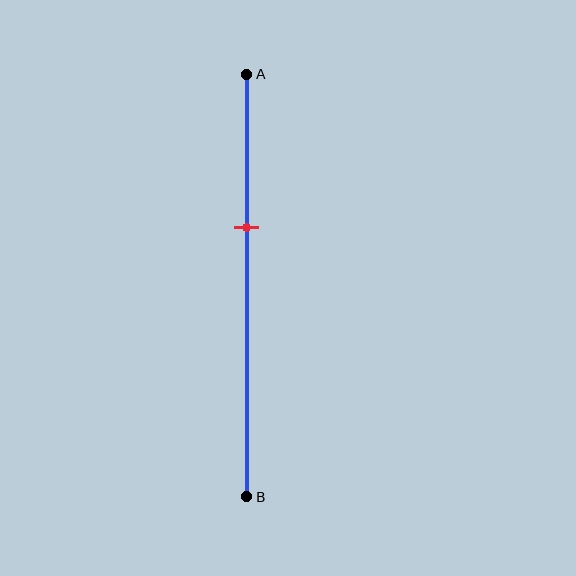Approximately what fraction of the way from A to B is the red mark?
The red mark is approximately 35% of the way from A to B.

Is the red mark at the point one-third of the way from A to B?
Yes, the mark is approximately at the one-third point.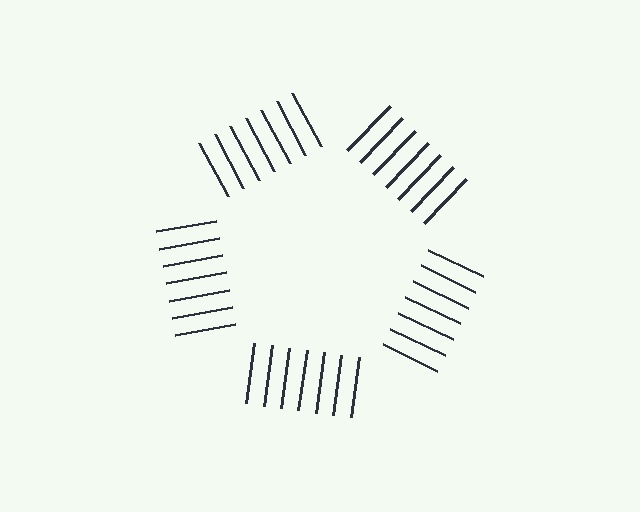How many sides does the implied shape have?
5 sides — the line-ends trace a pentagon.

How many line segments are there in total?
35 — 7 along each of the 5 edges.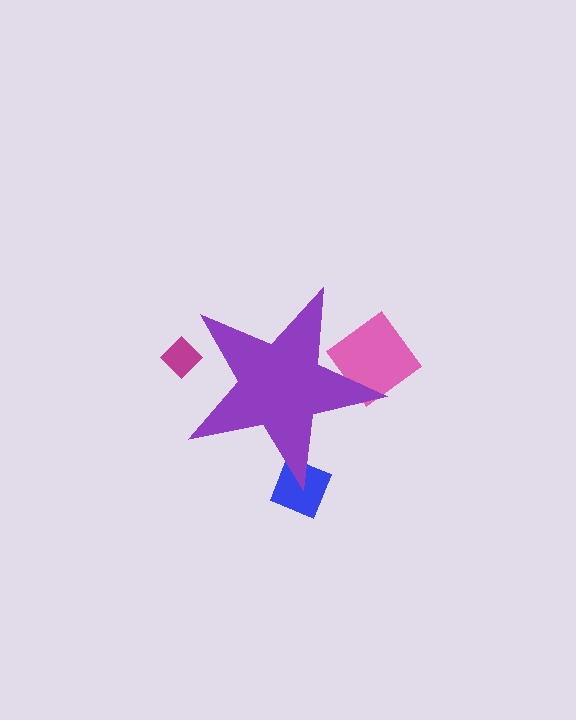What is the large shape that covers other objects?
A purple star.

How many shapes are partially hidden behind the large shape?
3 shapes are partially hidden.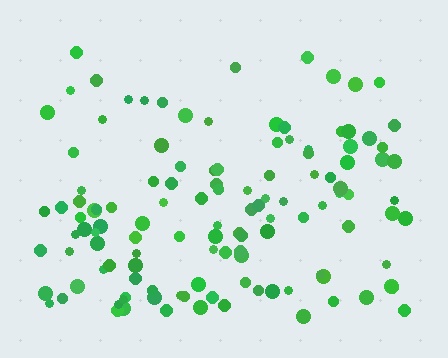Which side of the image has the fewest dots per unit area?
The top.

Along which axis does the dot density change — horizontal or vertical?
Vertical.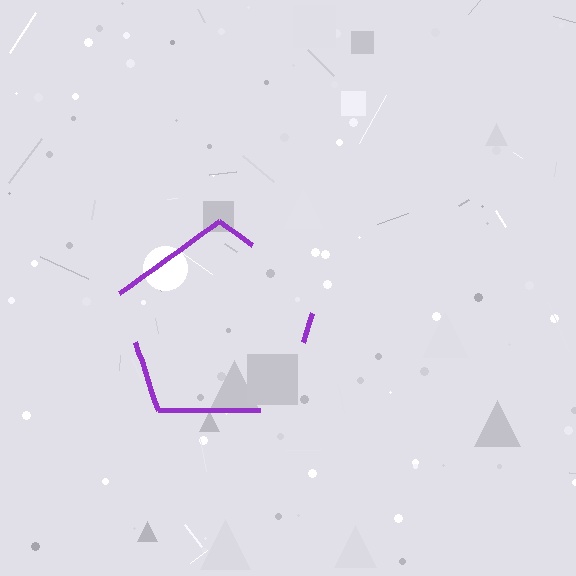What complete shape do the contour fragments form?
The contour fragments form a pentagon.